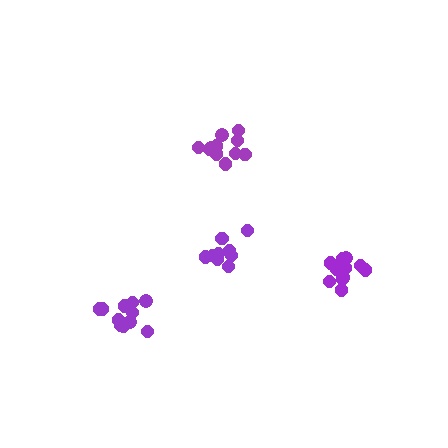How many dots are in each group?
Group 1: 11 dots, Group 2: 11 dots, Group 3: 11 dots, Group 4: 10 dots (43 total).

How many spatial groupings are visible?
There are 4 spatial groupings.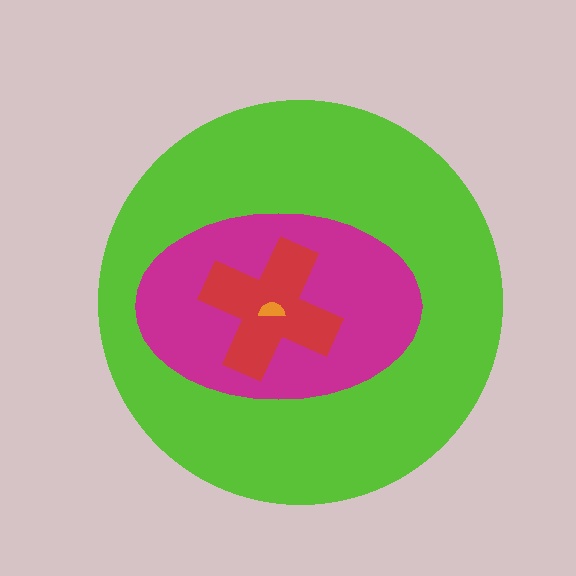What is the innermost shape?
The orange semicircle.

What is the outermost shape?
The lime circle.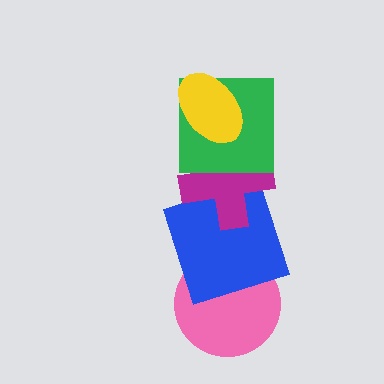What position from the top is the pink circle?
The pink circle is 5th from the top.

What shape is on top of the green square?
The yellow ellipse is on top of the green square.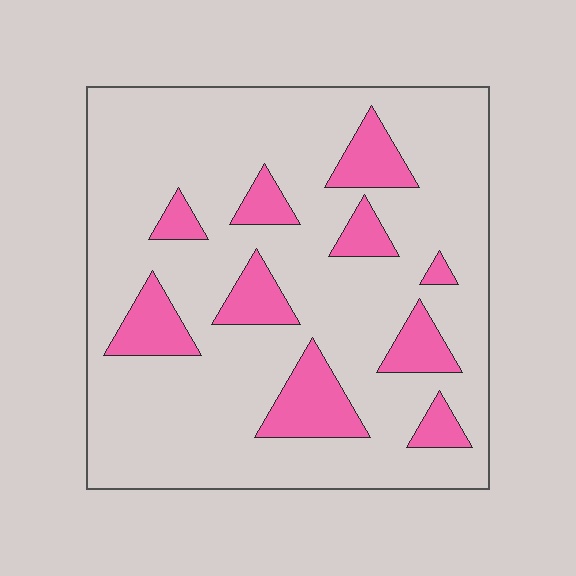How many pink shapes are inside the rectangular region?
10.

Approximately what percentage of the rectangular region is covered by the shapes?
Approximately 20%.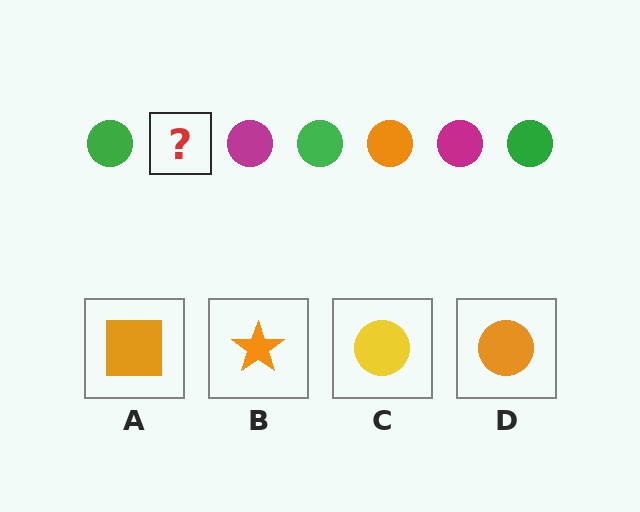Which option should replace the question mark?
Option D.